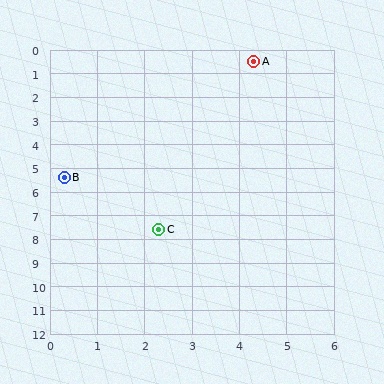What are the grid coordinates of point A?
Point A is at approximately (4.3, 0.5).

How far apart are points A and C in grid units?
Points A and C are about 7.4 grid units apart.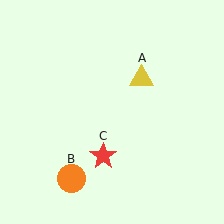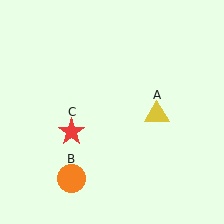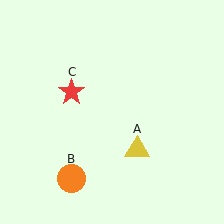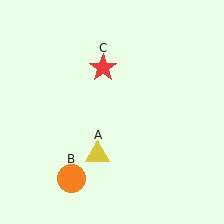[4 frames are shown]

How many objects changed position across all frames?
2 objects changed position: yellow triangle (object A), red star (object C).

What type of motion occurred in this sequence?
The yellow triangle (object A), red star (object C) rotated clockwise around the center of the scene.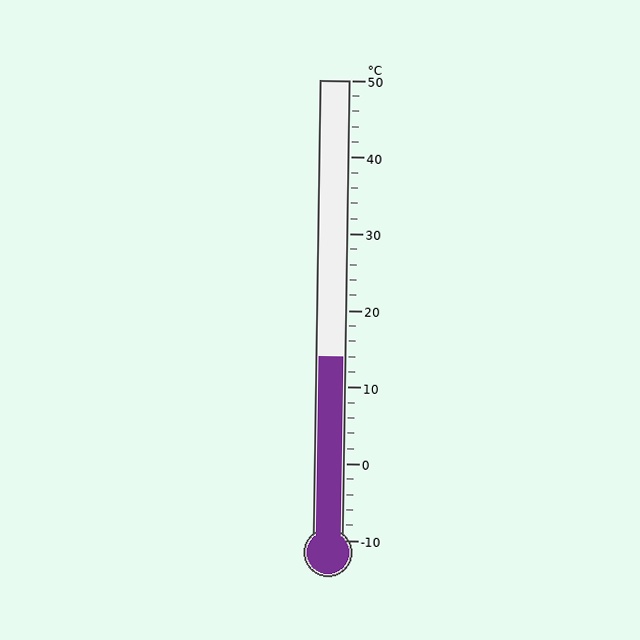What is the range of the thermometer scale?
The thermometer scale ranges from -10°C to 50°C.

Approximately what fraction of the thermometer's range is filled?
The thermometer is filled to approximately 40% of its range.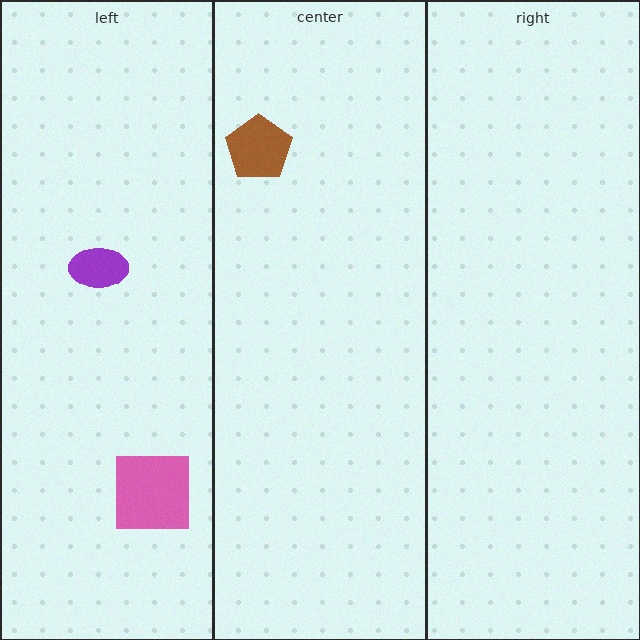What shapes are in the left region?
The pink square, the purple ellipse.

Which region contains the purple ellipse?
The left region.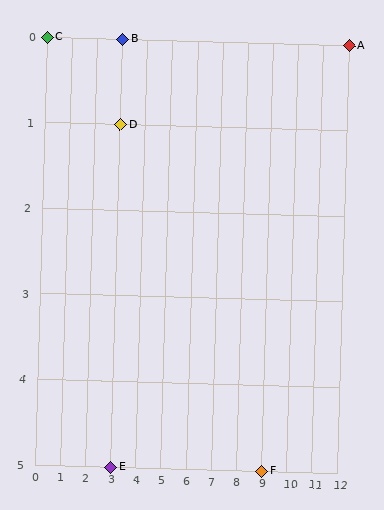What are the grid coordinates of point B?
Point B is at grid coordinates (3, 0).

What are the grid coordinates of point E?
Point E is at grid coordinates (3, 5).